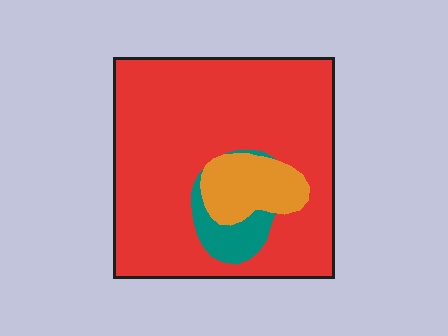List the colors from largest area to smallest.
From largest to smallest: red, orange, teal.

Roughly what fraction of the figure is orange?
Orange covers around 10% of the figure.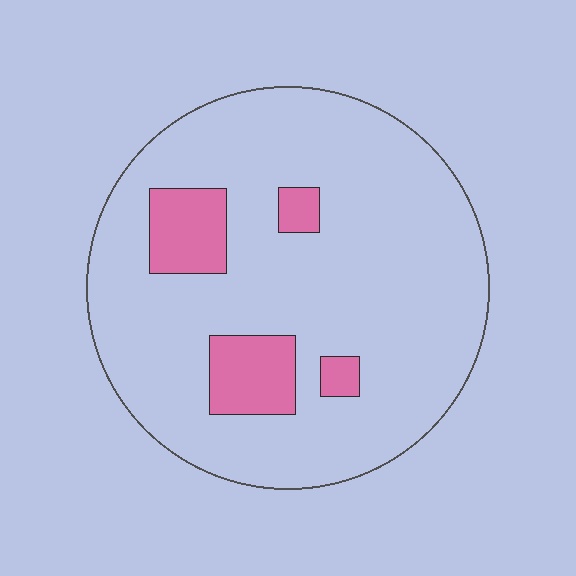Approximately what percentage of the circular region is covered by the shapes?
Approximately 15%.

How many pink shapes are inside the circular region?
4.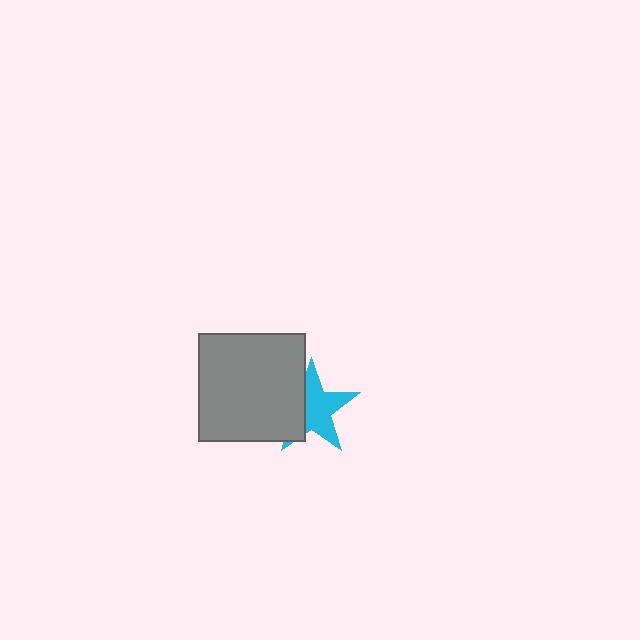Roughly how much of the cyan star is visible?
About half of it is visible (roughly 63%).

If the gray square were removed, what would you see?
You would see the complete cyan star.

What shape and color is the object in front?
The object in front is a gray square.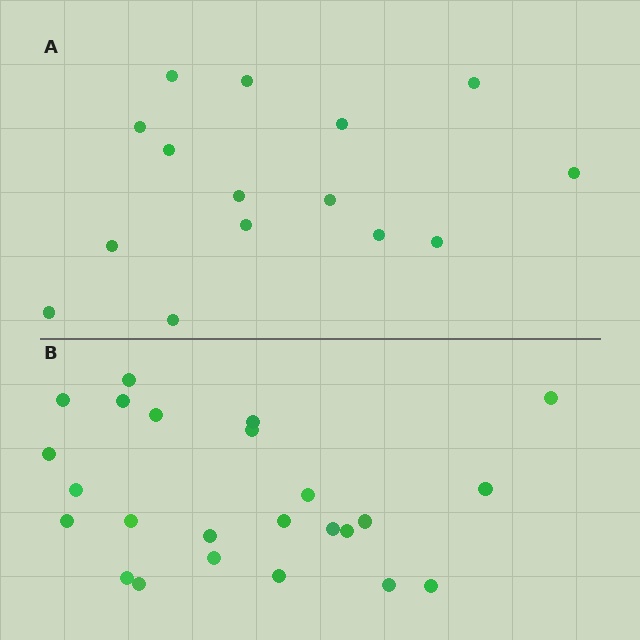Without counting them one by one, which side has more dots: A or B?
Region B (the bottom region) has more dots.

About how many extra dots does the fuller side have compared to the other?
Region B has roughly 8 or so more dots than region A.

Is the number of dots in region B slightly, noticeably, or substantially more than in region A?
Region B has substantially more. The ratio is roughly 1.6 to 1.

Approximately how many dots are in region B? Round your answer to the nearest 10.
About 20 dots. (The exact count is 24, which rounds to 20.)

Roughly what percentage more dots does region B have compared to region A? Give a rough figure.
About 60% more.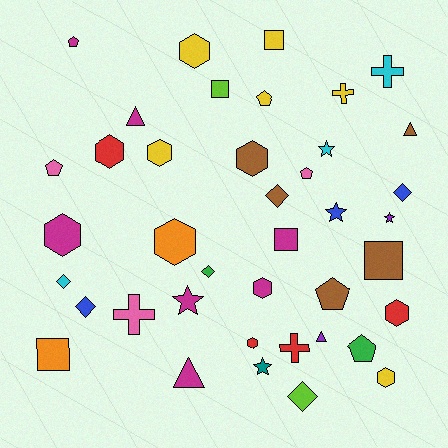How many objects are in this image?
There are 40 objects.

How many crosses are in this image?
There are 4 crosses.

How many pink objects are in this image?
There are 3 pink objects.